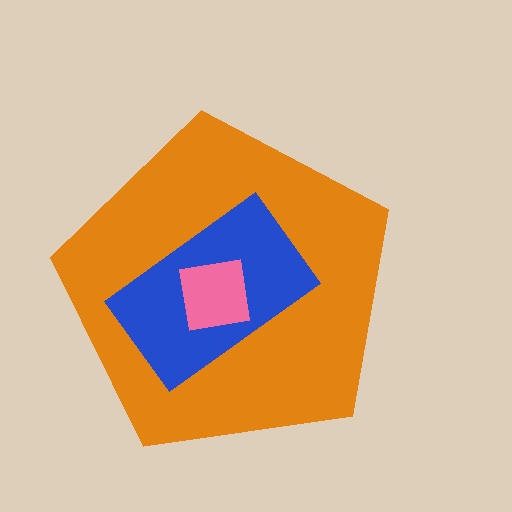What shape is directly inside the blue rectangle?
The pink square.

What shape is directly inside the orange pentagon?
The blue rectangle.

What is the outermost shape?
The orange pentagon.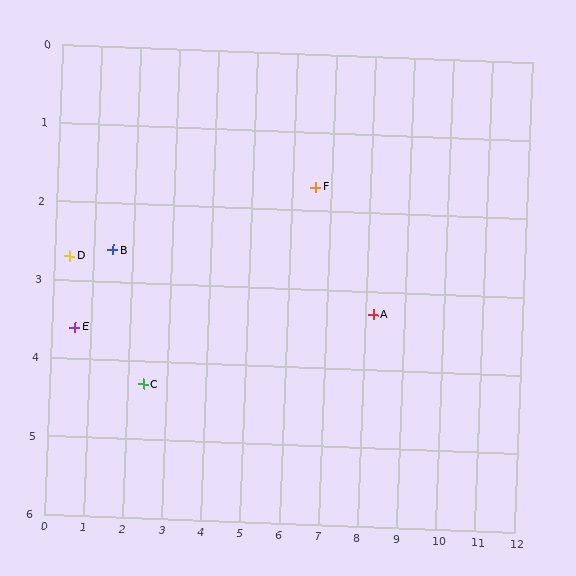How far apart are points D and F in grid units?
Points D and F are about 6.3 grid units apart.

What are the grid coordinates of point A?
Point A is at approximately (8.2, 3.3).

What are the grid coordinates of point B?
Point B is at approximately (1.5, 2.6).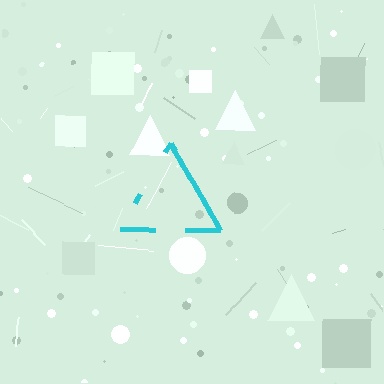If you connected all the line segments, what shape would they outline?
They would outline a triangle.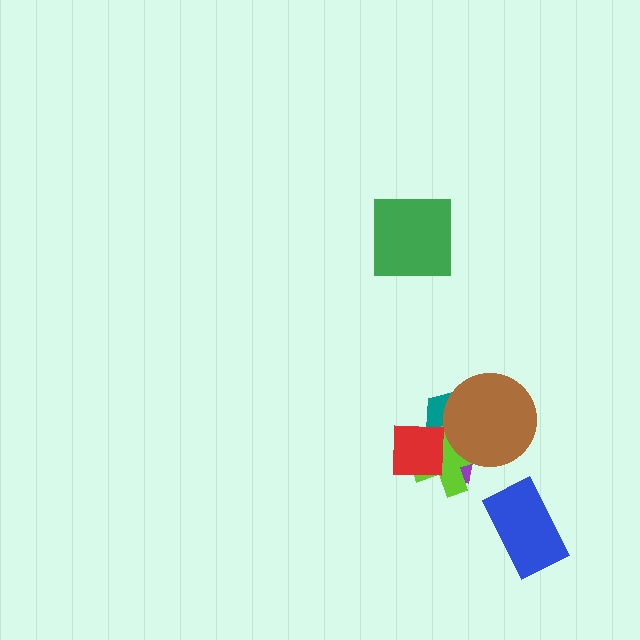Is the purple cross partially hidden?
Yes, it is partially covered by another shape.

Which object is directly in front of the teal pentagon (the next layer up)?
The lime cross is directly in front of the teal pentagon.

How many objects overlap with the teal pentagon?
4 objects overlap with the teal pentagon.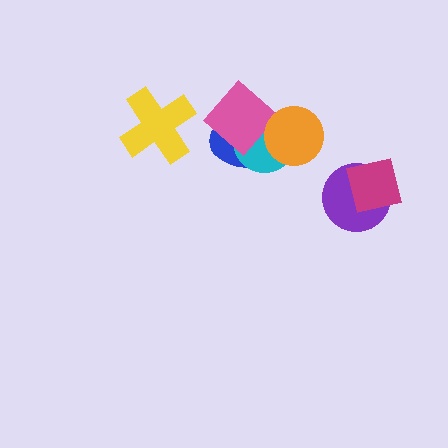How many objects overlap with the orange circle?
3 objects overlap with the orange circle.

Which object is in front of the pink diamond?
The orange circle is in front of the pink diamond.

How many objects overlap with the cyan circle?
3 objects overlap with the cyan circle.